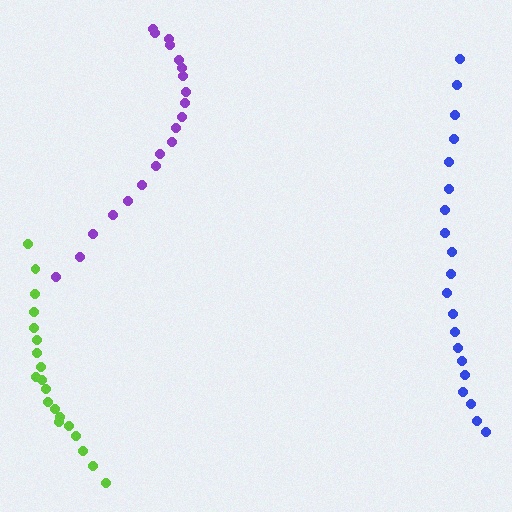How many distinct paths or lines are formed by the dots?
There are 3 distinct paths.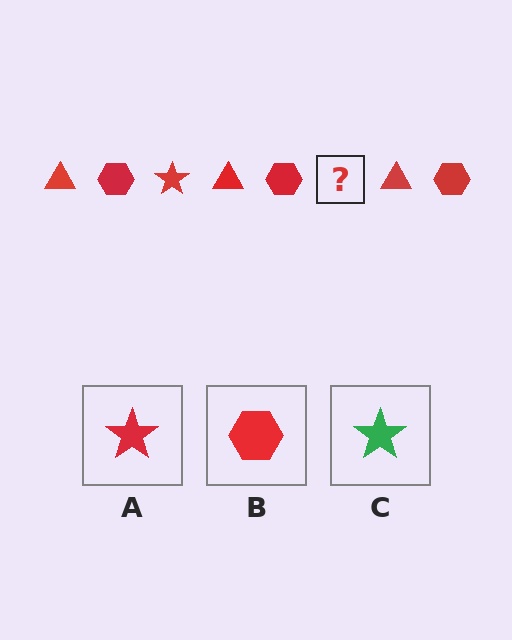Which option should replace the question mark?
Option A.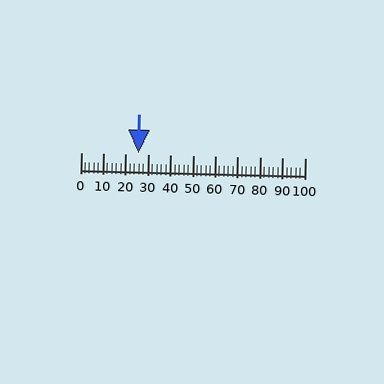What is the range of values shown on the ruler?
The ruler shows values from 0 to 100.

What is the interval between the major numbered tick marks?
The major tick marks are spaced 10 units apart.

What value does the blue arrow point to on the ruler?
The blue arrow points to approximately 26.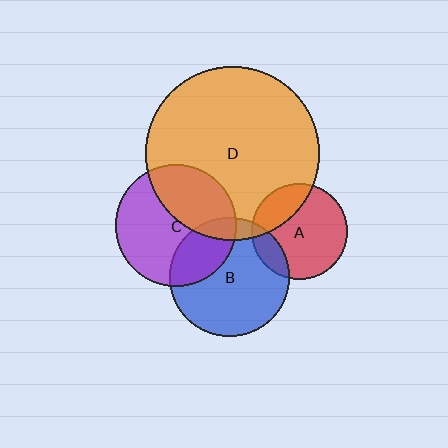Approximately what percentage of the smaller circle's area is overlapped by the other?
Approximately 10%.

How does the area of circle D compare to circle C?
Approximately 2.1 times.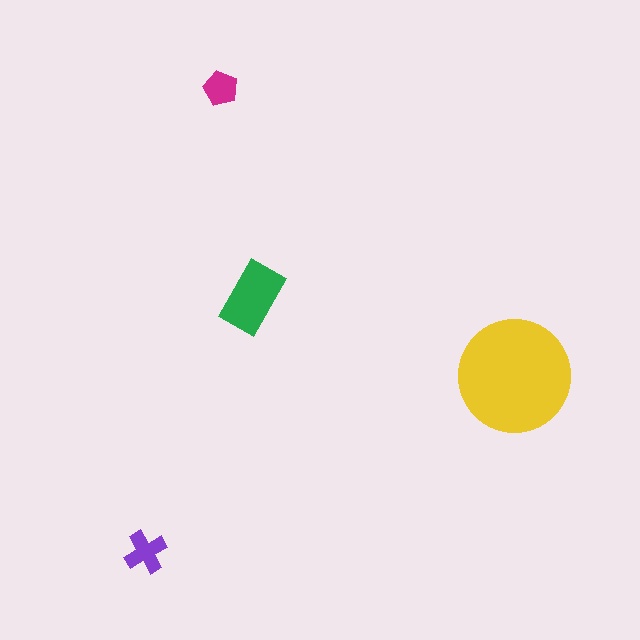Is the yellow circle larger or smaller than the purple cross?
Larger.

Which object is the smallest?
The magenta pentagon.